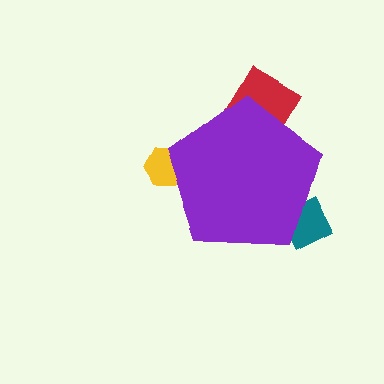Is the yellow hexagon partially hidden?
Yes, the yellow hexagon is partially hidden behind the purple pentagon.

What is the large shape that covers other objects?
A purple pentagon.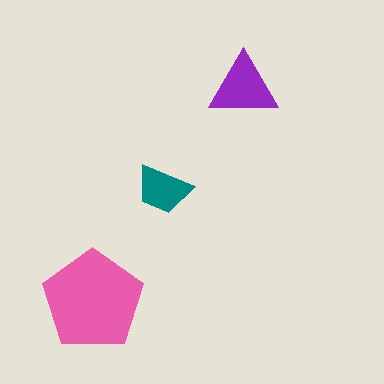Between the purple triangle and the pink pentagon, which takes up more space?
The pink pentagon.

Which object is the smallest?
The teal trapezoid.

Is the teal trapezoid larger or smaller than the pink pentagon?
Smaller.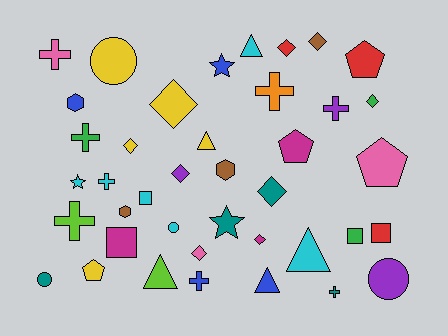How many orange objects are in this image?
There is 1 orange object.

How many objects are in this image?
There are 40 objects.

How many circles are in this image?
There are 4 circles.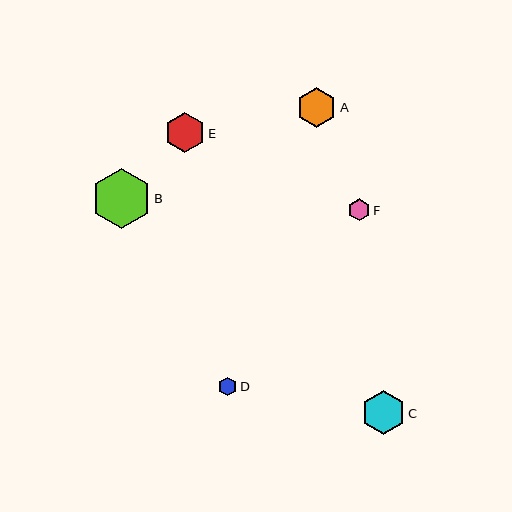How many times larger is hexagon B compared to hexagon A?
Hexagon B is approximately 1.5 times the size of hexagon A.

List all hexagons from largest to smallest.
From largest to smallest: B, C, E, A, F, D.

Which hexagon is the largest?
Hexagon B is the largest with a size of approximately 59 pixels.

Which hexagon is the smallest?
Hexagon D is the smallest with a size of approximately 19 pixels.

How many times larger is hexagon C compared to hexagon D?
Hexagon C is approximately 2.3 times the size of hexagon D.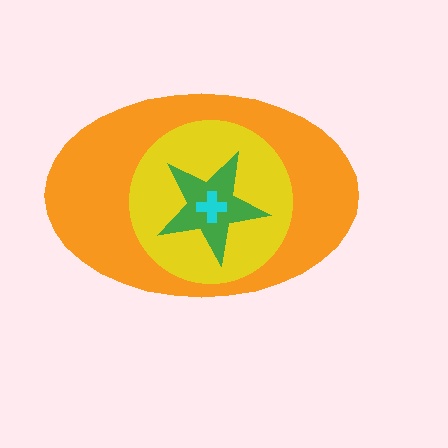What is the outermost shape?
The orange ellipse.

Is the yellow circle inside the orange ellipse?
Yes.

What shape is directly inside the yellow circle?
The green star.